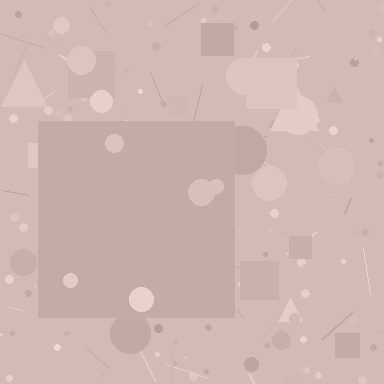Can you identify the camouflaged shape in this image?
The camouflaged shape is a square.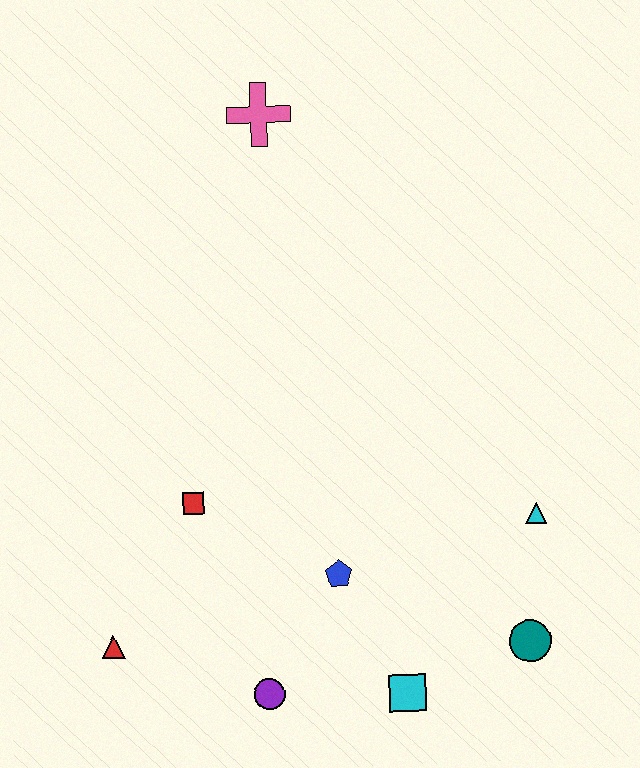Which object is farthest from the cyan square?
The pink cross is farthest from the cyan square.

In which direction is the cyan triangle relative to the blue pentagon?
The cyan triangle is to the right of the blue pentagon.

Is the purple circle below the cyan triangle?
Yes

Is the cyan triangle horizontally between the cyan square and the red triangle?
No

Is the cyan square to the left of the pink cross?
No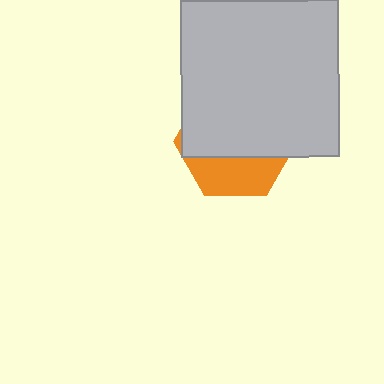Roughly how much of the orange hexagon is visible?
A small part of it is visible (roughly 33%).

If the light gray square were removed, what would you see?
You would see the complete orange hexagon.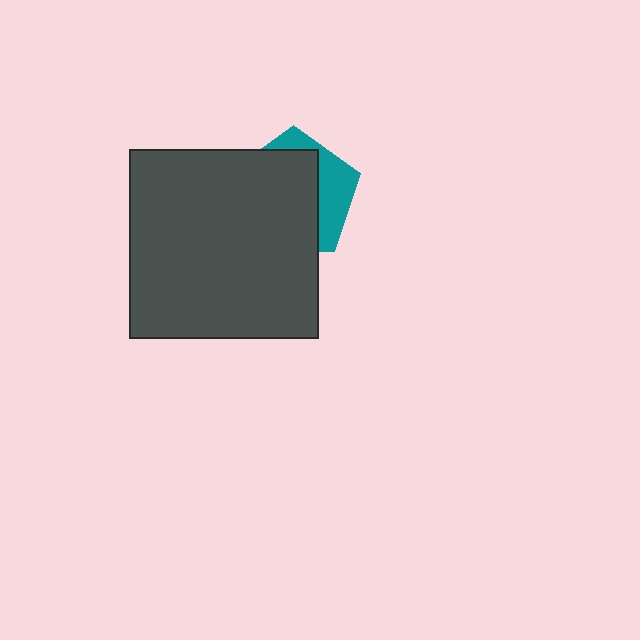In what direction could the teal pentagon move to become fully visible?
The teal pentagon could move toward the upper-right. That would shift it out from behind the dark gray square entirely.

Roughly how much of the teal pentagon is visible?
A small part of it is visible (roughly 31%).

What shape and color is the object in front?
The object in front is a dark gray square.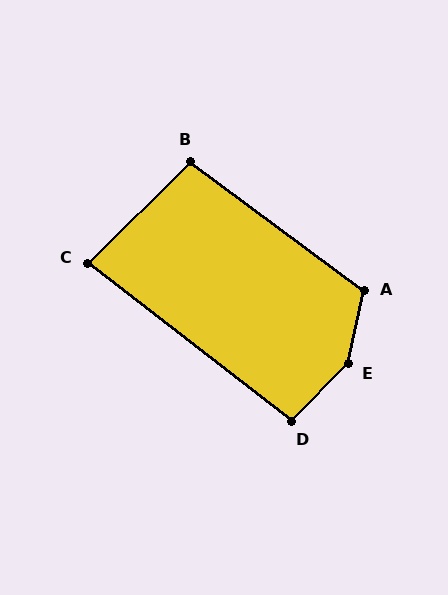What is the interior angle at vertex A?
Approximately 114 degrees (obtuse).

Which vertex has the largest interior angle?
E, at approximately 148 degrees.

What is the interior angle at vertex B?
Approximately 98 degrees (obtuse).